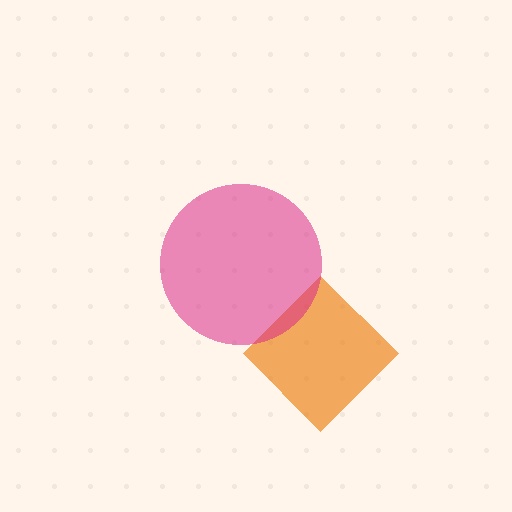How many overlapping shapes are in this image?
There are 2 overlapping shapes in the image.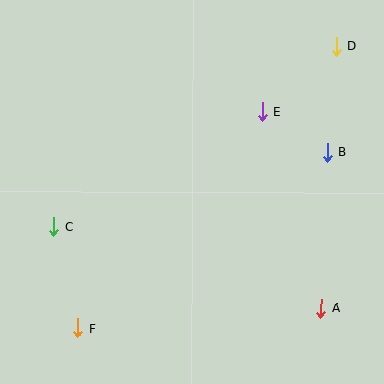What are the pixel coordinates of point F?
Point F is at (78, 328).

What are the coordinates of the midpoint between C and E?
The midpoint between C and E is at (158, 169).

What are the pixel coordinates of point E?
Point E is at (263, 112).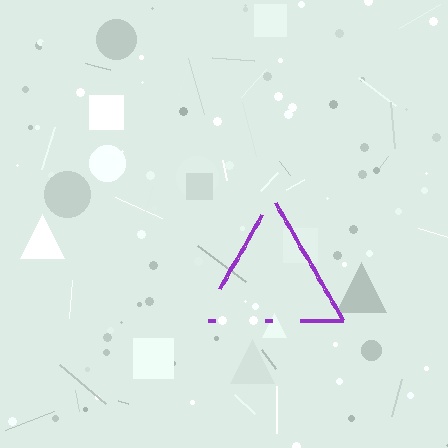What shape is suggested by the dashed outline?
The dashed outline suggests a triangle.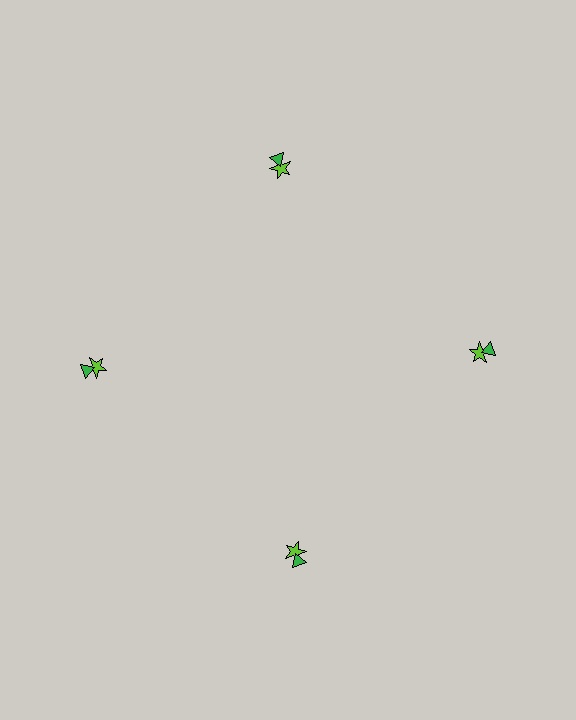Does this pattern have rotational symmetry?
Yes, this pattern has 4-fold rotational symmetry. It looks the same after rotating 90 degrees around the center.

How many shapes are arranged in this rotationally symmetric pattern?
There are 8 shapes, arranged in 4 groups of 2.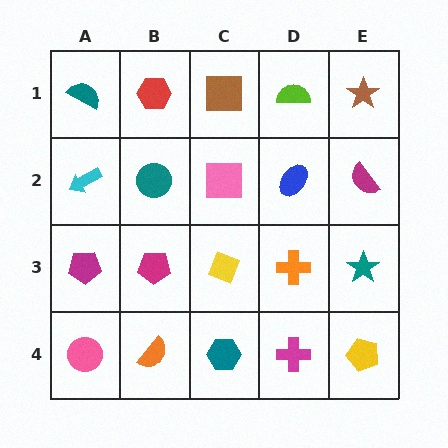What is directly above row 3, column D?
A blue ellipse.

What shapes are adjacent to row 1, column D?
A blue ellipse (row 2, column D), a brown square (row 1, column C), a brown star (row 1, column E).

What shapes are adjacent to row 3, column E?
A magenta semicircle (row 2, column E), a yellow pentagon (row 4, column E), an orange cross (row 3, column D).